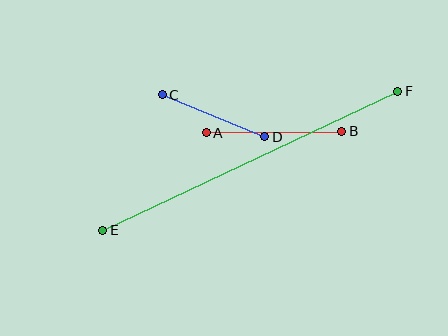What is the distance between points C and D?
The distance is approximately 111 pixels.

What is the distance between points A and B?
The distance is approximately 136 pixels.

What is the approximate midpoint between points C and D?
The midpoint is at approximately (213, 116) pixels.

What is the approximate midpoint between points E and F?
The midpoint is at approximately (250, 161) pixels.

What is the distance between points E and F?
The distance is approximately 326 pixels.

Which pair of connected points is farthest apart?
Points E and F are farthest apart.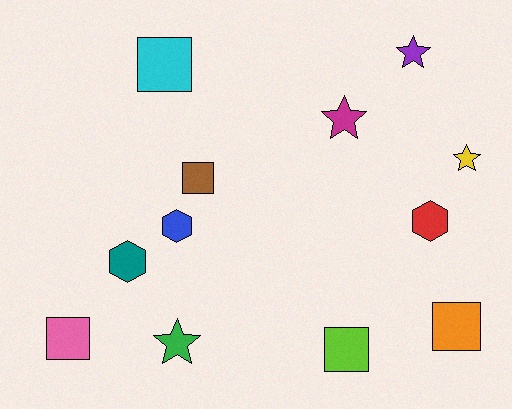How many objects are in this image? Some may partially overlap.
There are 12 objects.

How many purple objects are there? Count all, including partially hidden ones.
There is 1 purple object.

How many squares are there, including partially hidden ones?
There are 5 squares.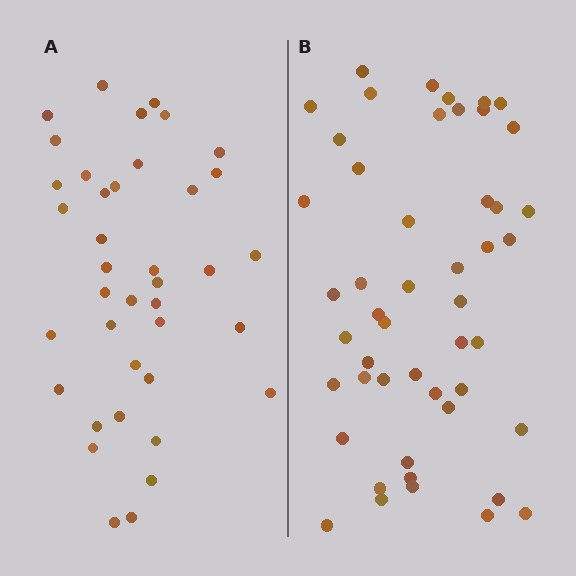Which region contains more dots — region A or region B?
Region B (the right region) has more dots.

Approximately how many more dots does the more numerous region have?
Region B has roughly 10 or so more dots than region A.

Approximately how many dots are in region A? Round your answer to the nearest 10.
About 40 dots. (The exact count is 39, which rounds to 40.)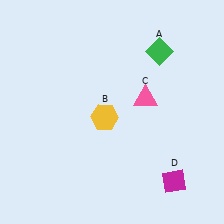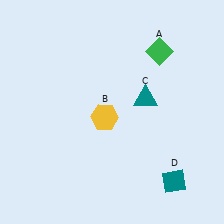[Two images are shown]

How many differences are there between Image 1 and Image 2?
There are 2 differences between the two images.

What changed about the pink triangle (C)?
In Image 1, C is pink. In Image 2, it changed to teal.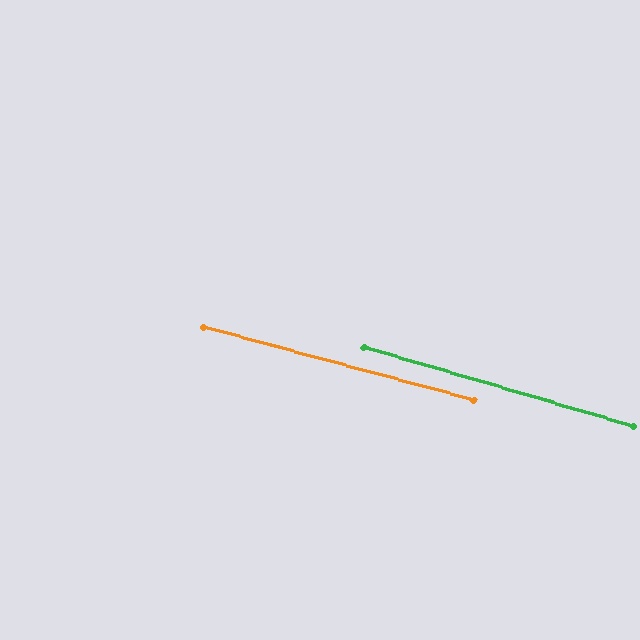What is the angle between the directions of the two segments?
Approximately 1 degree.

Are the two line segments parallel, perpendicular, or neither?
Parallel — their directions differ by only 1.2°.